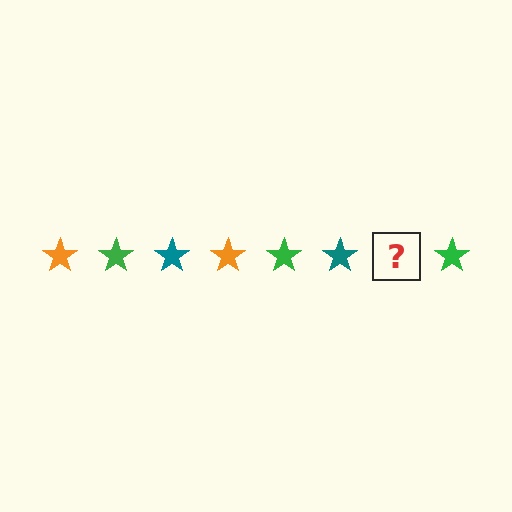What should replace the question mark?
The question mark should be replaced with an orange star.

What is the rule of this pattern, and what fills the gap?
The rule is that the pattern cycles through orange, green, teal stars. The gap should be filled with an orange star.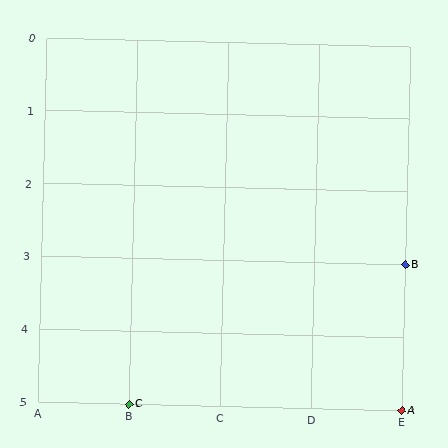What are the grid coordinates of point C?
Point C is at grid coordinates (B, 5).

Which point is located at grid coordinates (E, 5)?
Point A is at (E, 5).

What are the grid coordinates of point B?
Point B is at grid coordinates (E, 3).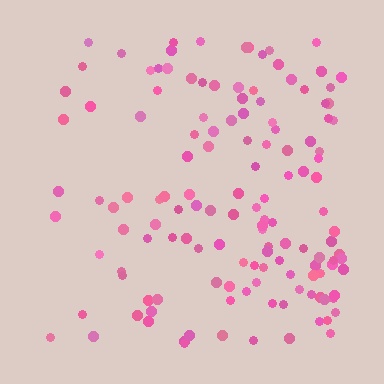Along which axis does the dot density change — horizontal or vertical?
Horizontal.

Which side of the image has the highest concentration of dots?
The right.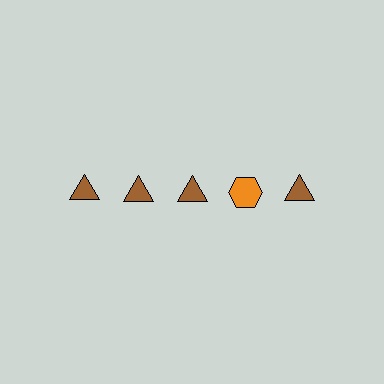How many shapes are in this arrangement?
There are 5 shapes arranged in a grid pattern.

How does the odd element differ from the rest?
It differs in both color (orange instead of brown) and shape (hexagon instead of triangle).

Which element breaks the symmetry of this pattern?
The orange hexagon in the top row, second from right column breaks the symmetry. All other shapes are brown triangles.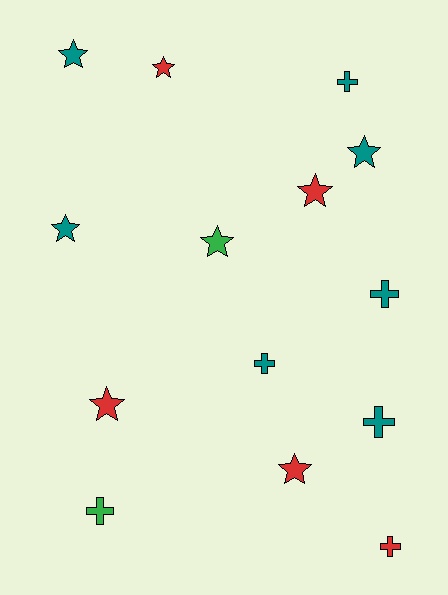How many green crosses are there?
There is 1 green cross.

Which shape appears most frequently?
Star, with 8 objects.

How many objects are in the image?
There are 14 objects.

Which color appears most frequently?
Teal, with 7 objects.